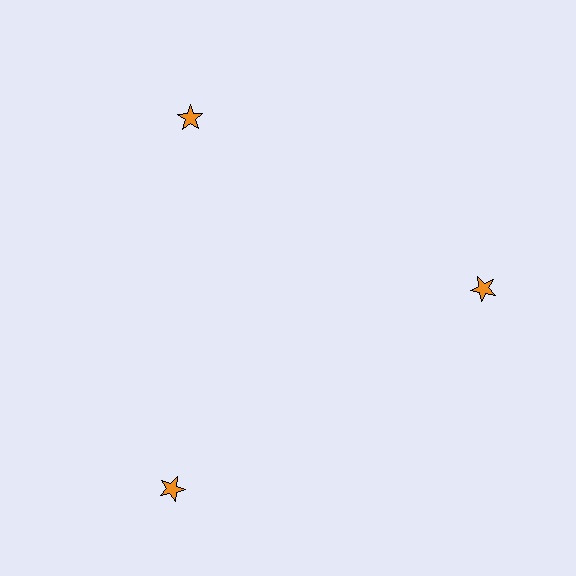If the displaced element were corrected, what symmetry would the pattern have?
It would have 3-fold rotational symmetry — the pattern would map onto itself every 120 degrees.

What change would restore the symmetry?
The symmetry would be restored by moving it inward, back onto the ring so that all 3 stars sit at equal angles and equal distance from the center.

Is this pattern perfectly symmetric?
No. The 3 orange stars are arranged in a ring, but one element near the 7 o'clock position is pushed outward from the center, breaking the 3-fold rotational symmetry.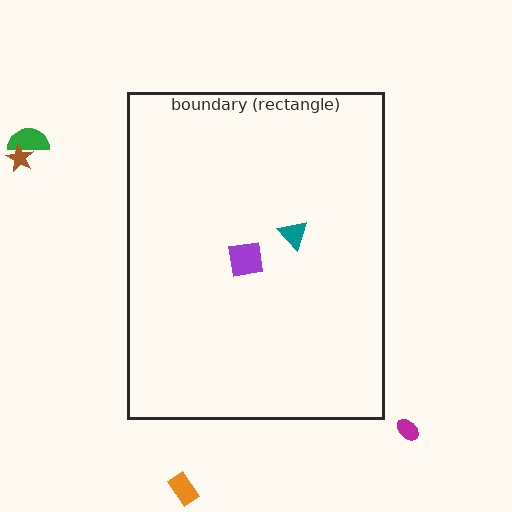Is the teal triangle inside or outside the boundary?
Inside.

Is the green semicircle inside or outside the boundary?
Outside.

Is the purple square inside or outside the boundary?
Inside.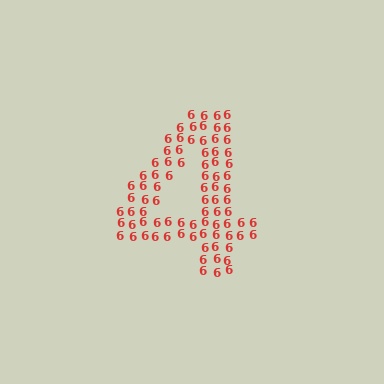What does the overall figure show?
The overall figure shows the digit 4.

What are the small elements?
The small elements are digit 6's.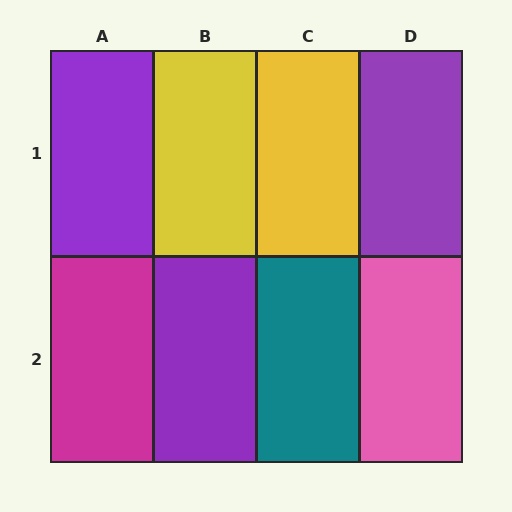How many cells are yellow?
2 cells are yellow.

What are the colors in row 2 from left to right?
Magenta, purple, teal, pink.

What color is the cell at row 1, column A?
Purple.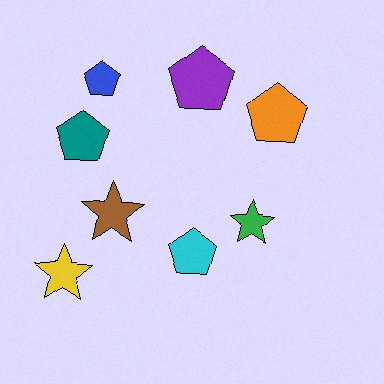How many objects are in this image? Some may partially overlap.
There are 8 objects.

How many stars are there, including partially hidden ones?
There are 3 stars.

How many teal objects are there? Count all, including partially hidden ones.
There is 1 teal object.